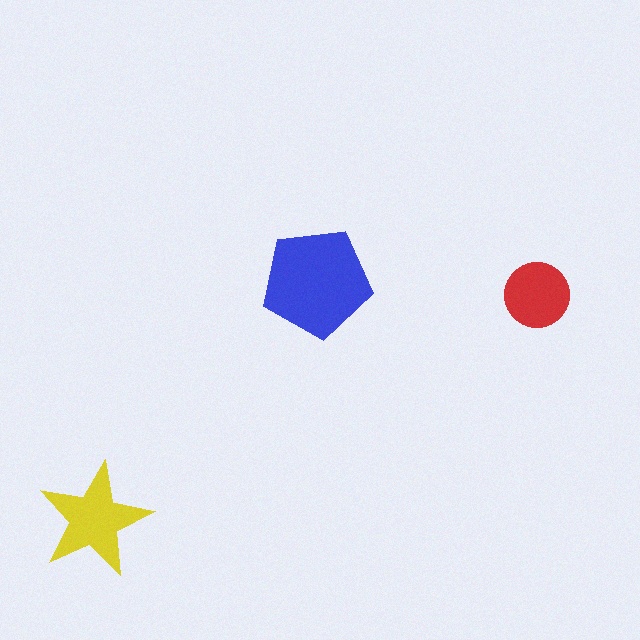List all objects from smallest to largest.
The red circle, the yellow star, the blue pentagon.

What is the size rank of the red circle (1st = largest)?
3rd.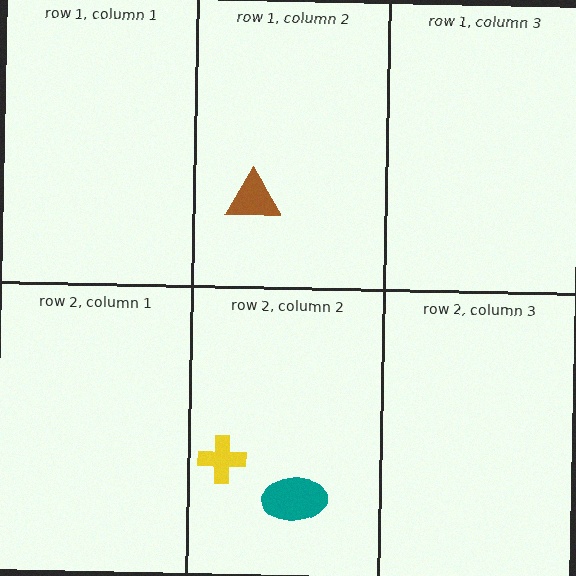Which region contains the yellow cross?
The row 2, column 2 region.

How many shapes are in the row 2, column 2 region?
2.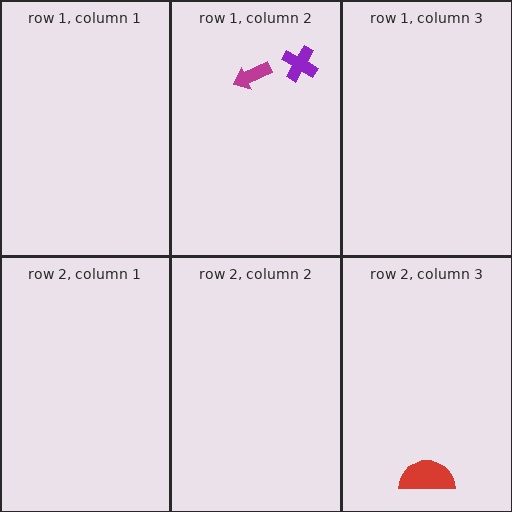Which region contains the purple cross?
The row 1, column 2 region.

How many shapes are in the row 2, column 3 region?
1.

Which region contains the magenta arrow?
The row 1, column 2 region.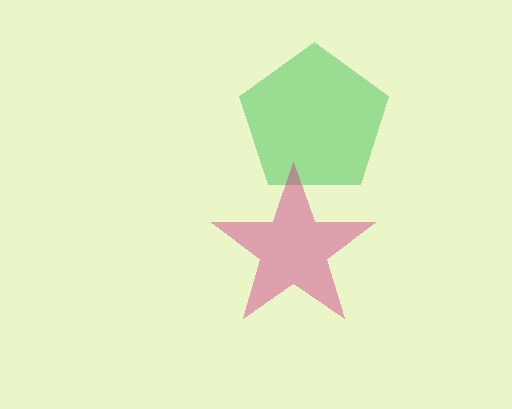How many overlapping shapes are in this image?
There are 2 overlapping shapes in the image.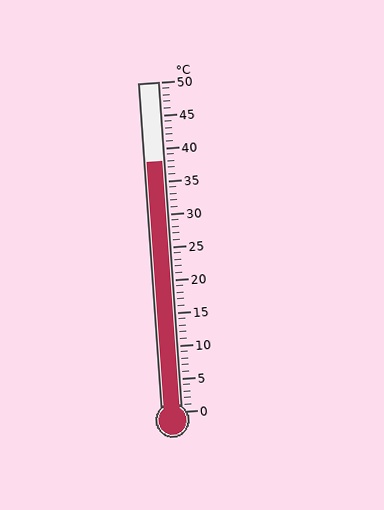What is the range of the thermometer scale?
The thermometer scale ranges from 0°C to 50°C.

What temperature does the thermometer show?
The thermometer shows approximately 38°C.